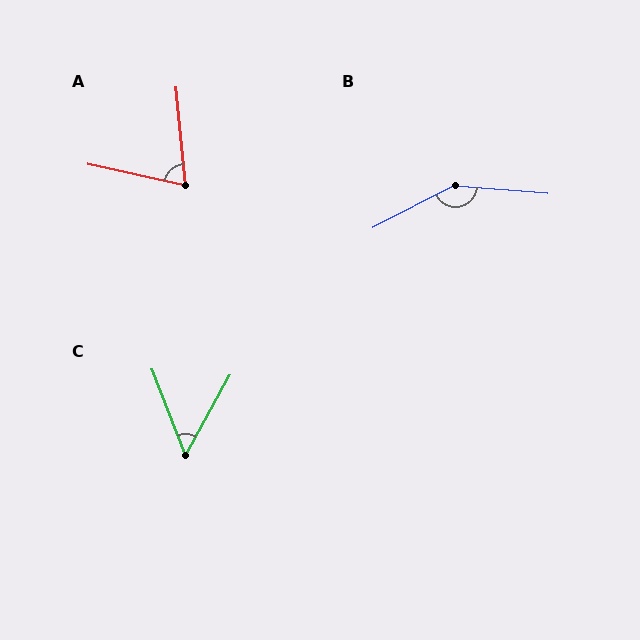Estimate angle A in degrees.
Approximately 73 degrees.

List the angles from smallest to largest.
C (50°), A (73°), B (148°).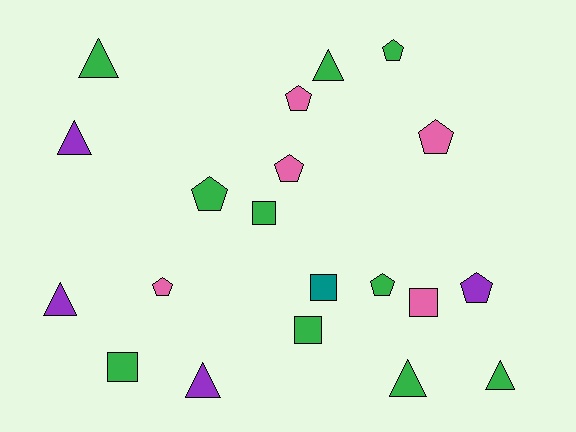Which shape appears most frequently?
Pentagon, with 8 objects.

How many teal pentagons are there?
There are no teal pentagons.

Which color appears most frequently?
Green, with 10 objects.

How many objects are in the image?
There are 20 objects.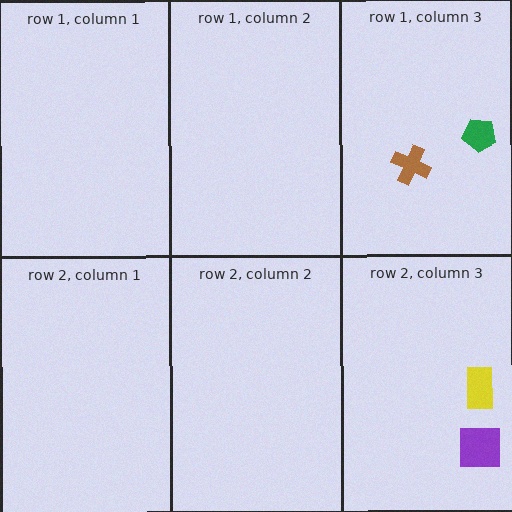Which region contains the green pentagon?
The row 1, column 3 region.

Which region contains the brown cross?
The row 1, column 3 region.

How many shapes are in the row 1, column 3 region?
2.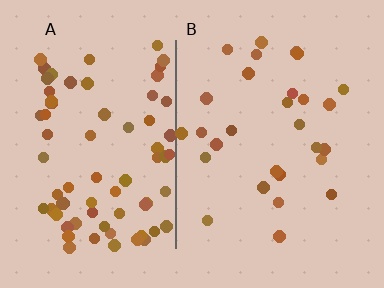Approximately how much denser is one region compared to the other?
Approximately 2.6× — region A over region B.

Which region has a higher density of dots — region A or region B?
A (the left).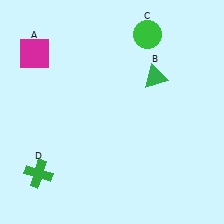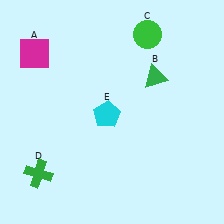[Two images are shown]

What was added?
A cyan pentagon (E) was added in Image 2.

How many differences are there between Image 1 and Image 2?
There is 1 difference between the two images.